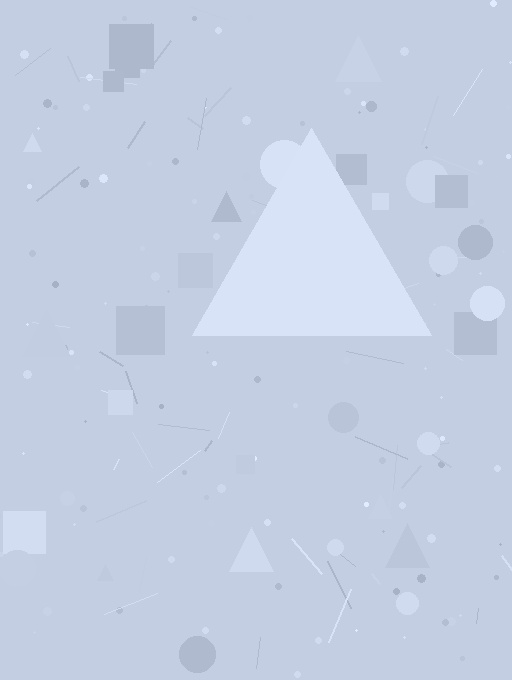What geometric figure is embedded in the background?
A triangle is embedded in the background.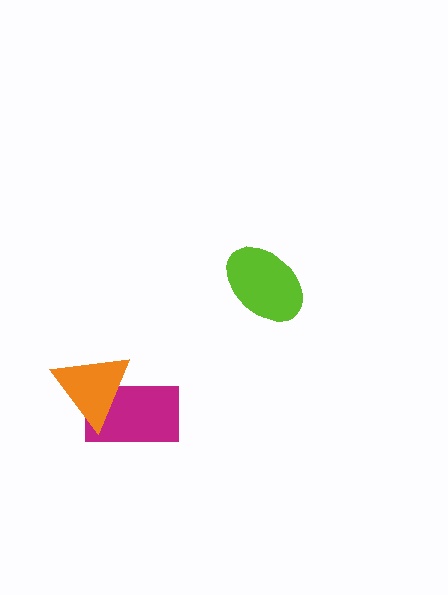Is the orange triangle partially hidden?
No, no other shape covers it.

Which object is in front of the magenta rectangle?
The orange triangle is in front of the magenta rectangle.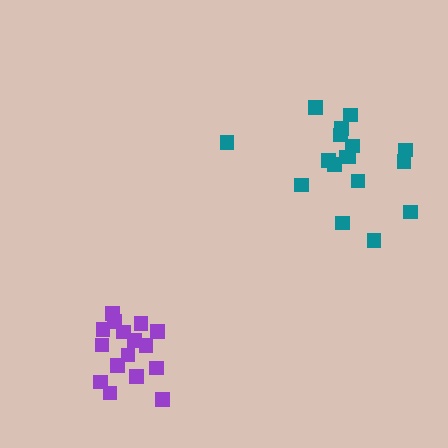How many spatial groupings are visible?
There are 2 spatial groupings.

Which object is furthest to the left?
The purple cluster is leftmost.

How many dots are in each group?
Group 1: 16 dots, Group 2: 17 dots (33 total).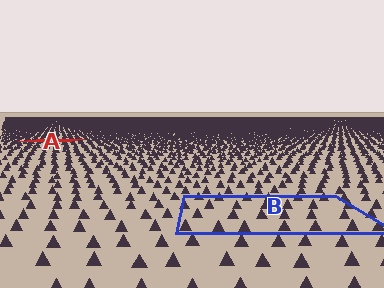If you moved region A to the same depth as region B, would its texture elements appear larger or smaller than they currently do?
They would appear larger. At a closer depth, the same texture elements are projected at a bigger on-screen size.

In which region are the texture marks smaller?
The texture marks are smaller in region A, because it is farther away.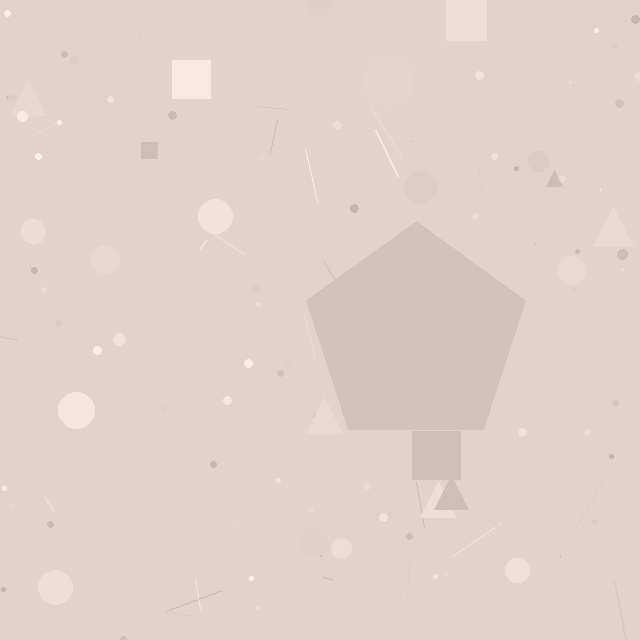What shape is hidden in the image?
A pentagon is hidden in the image.